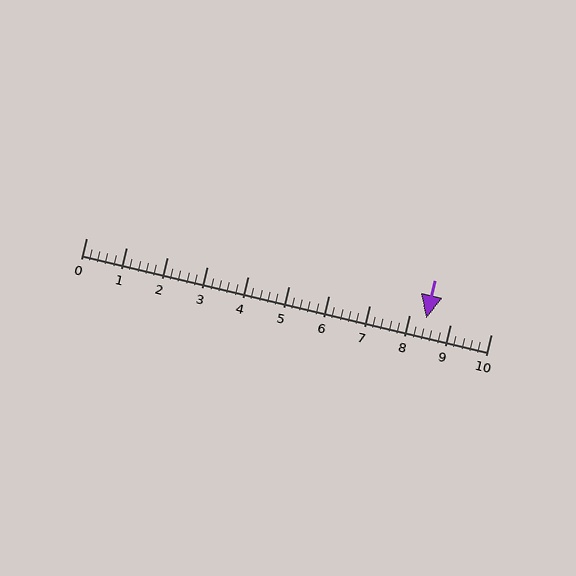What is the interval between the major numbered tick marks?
The major tick marks are spaced 1 units apart.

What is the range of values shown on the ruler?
The ruler shows values from 0 to 10.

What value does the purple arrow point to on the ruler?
The purple arrow points to approximately 8.4.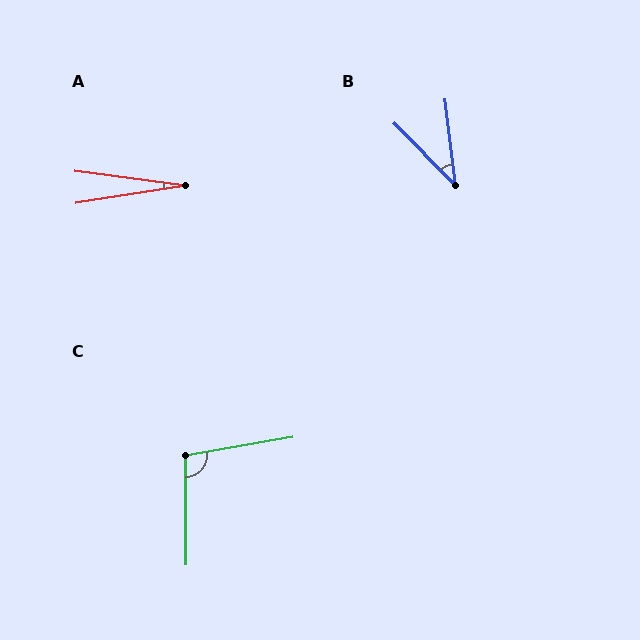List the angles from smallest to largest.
A (16°), B (38°), C (100°).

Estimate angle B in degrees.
Approximately 38 degrees.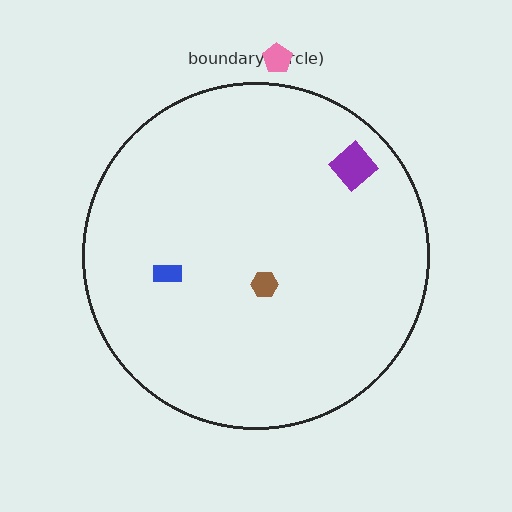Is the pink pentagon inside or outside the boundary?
Outside.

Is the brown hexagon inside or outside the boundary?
Inside.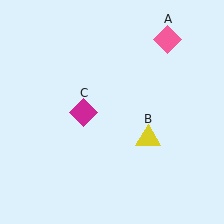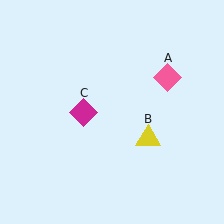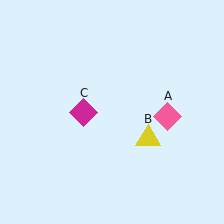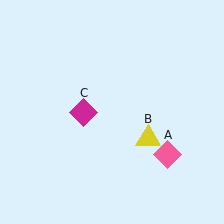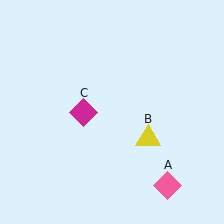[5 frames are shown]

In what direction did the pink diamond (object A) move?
The pink diamond (object A) moved down.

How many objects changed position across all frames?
1 object changed position: pink diamond (object A).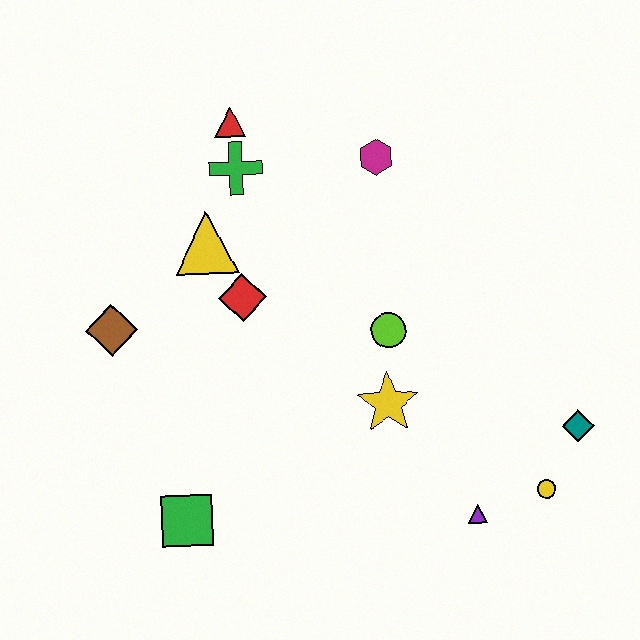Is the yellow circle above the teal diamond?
No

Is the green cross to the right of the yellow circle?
No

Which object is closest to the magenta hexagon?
The green cross is closest to the magenta hexagon.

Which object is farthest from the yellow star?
The red triangle is farthest from the yellow star.